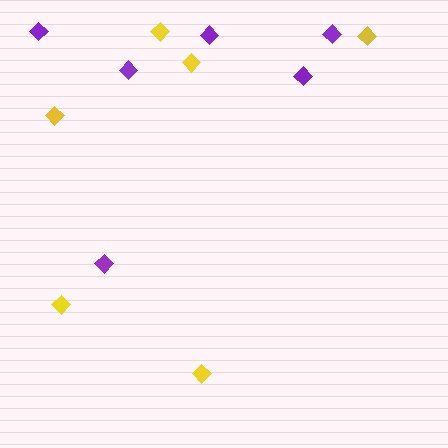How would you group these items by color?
There are 2 groups: one group of yellow diamonds (6) and one group of purple diamonds (6).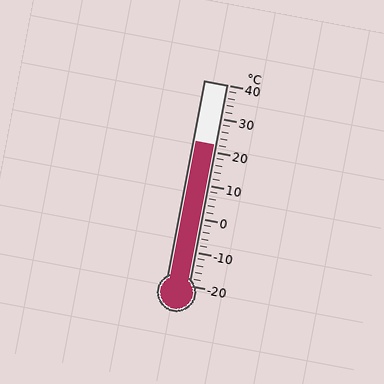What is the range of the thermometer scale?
The thermometer scale ranges from -20°C to 40°C.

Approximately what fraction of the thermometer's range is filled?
The thermometer is filled to approximately 70% of its range.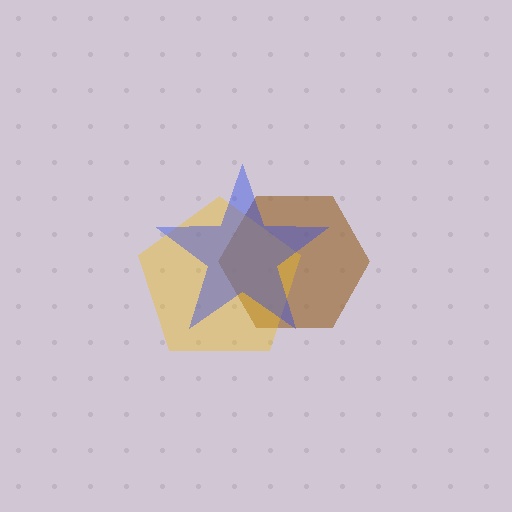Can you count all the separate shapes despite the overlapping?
Yes, there are 3 separate shapes.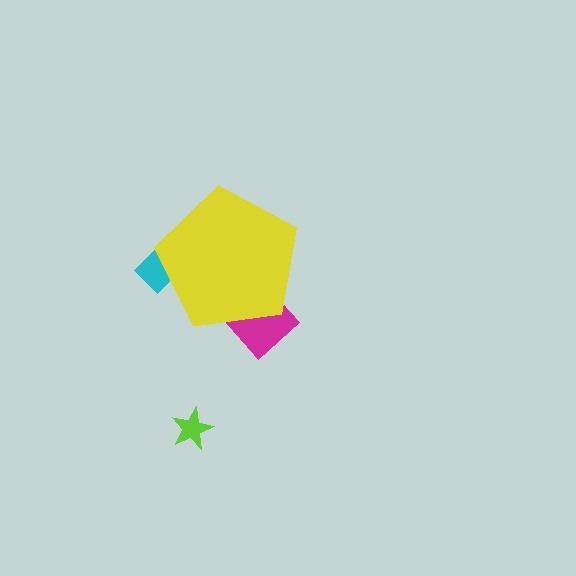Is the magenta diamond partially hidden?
Yes, the magenta diamond is partially hidden behind the yellow pentagon.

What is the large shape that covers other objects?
A yellow pentagon.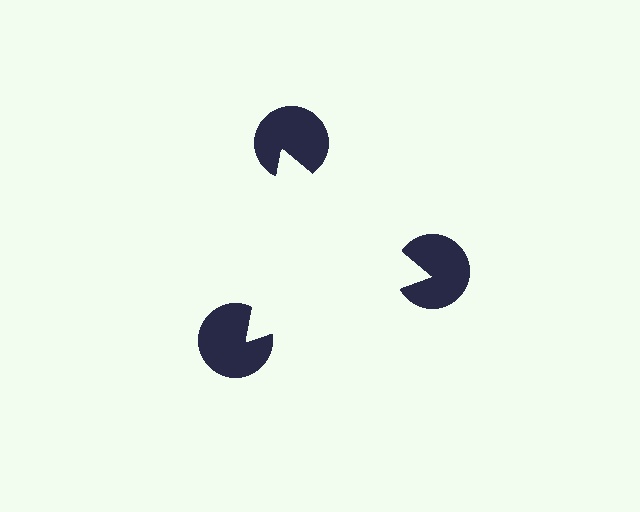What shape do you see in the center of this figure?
An illusory triangle — its edges are inferred from the aligned wedge cuts in the pac-man discs, not physically drawn.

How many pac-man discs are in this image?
There are 3 — one at each vertex of the illusory triangle.